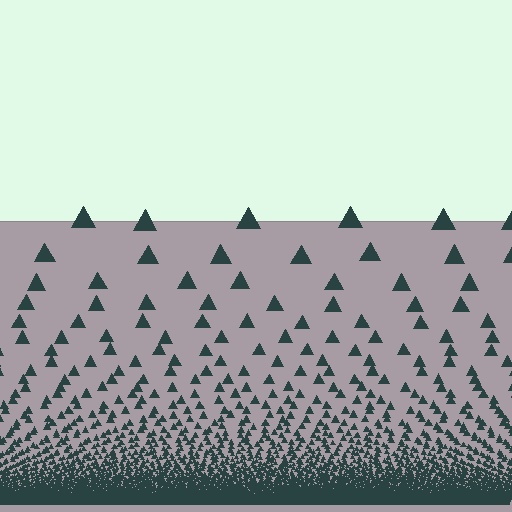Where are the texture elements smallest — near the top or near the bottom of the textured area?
Near the bottom.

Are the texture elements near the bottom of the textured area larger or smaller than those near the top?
Smaller. The gradient is inverted — elements near the bottom are smaller and denser.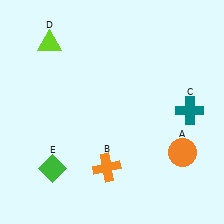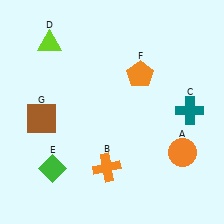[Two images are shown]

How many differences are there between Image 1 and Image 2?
There are 2 differences between the two images.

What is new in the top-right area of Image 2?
An orange pentagon (F) was added in the top-right area of Image 2.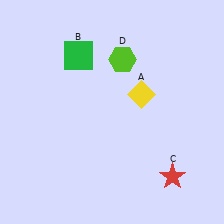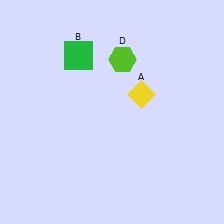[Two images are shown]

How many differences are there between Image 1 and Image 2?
There is 1 difference between the two images.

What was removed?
The red star (C) was removed in Image 2.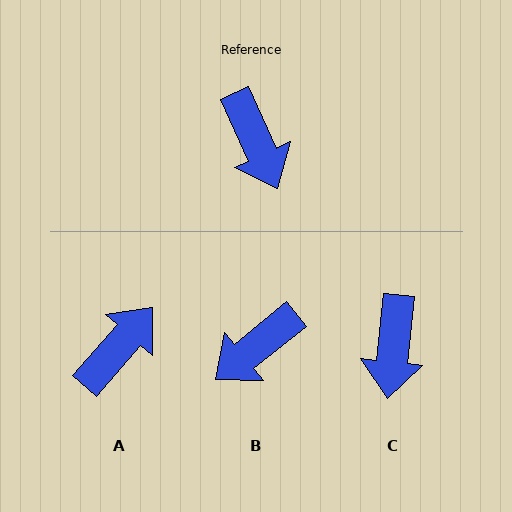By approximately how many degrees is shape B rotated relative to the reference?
Approximately 76 degrees clockwise.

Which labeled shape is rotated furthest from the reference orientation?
A, about 114 degrees away.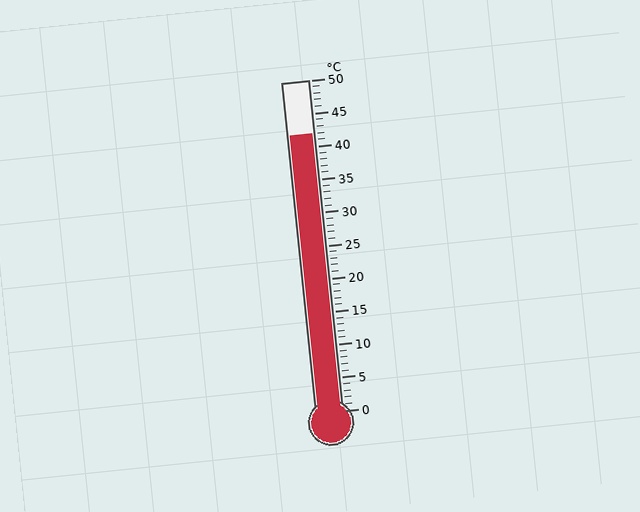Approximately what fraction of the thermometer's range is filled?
The thermometer is filled to approximately 85% of its range.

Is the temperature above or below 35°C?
The temperature is above 35°C.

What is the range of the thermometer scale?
The thermometer scale ranges from 0°C to 50°C.